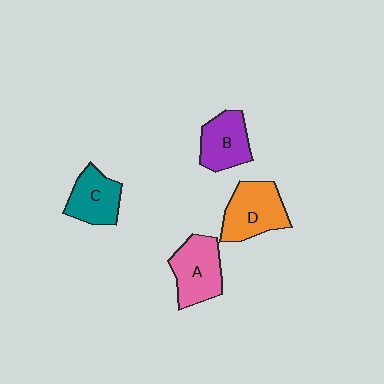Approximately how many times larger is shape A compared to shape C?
Approximately 1.2 times.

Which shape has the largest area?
Shape D (orange).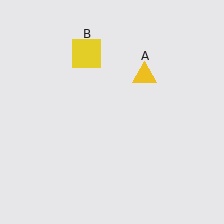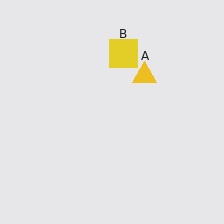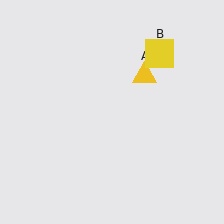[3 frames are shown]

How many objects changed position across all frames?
1 object changed position: yellow square (object B).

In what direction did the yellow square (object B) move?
The yellow square (object B) moved right.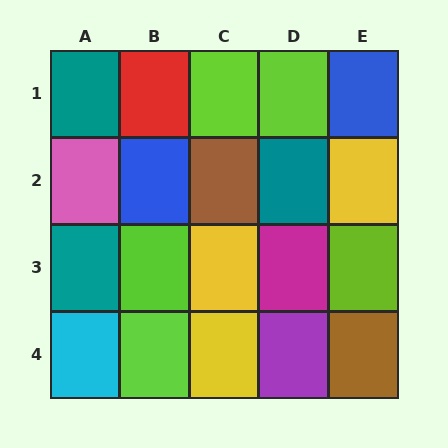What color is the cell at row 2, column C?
Brown.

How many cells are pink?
1 cell is pink.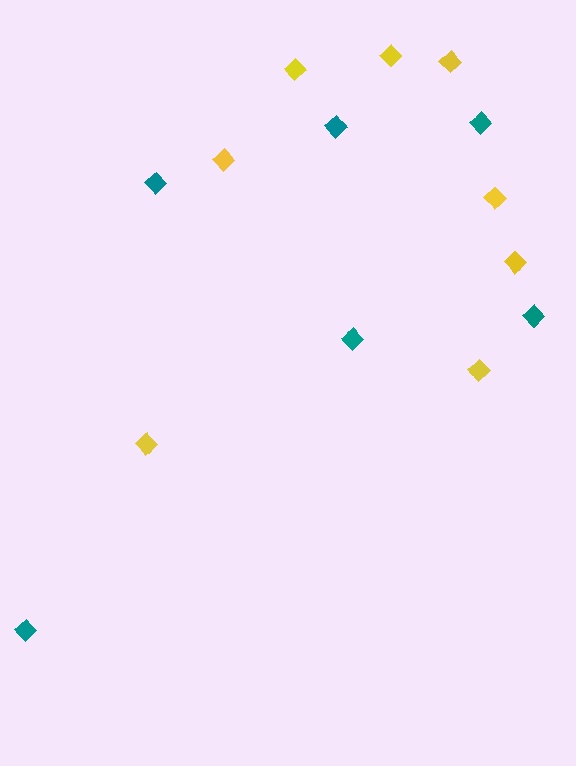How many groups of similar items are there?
There are 2 groups: one group of yellow diamonds (8) and one group of teal diamonds (6).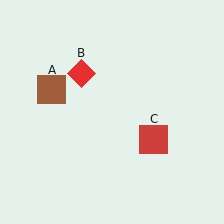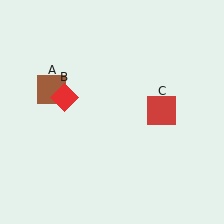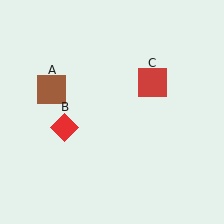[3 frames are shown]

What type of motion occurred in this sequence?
The red diamond (object B), red square (object C) rotated counterclockwise around the center of the scene.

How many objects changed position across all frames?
2 objects changed position: red diamond (object B), red square (object C).